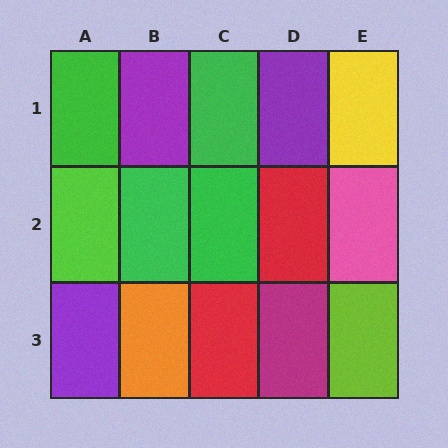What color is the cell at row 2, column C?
Green.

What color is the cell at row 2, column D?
Red.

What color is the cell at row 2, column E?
Pink.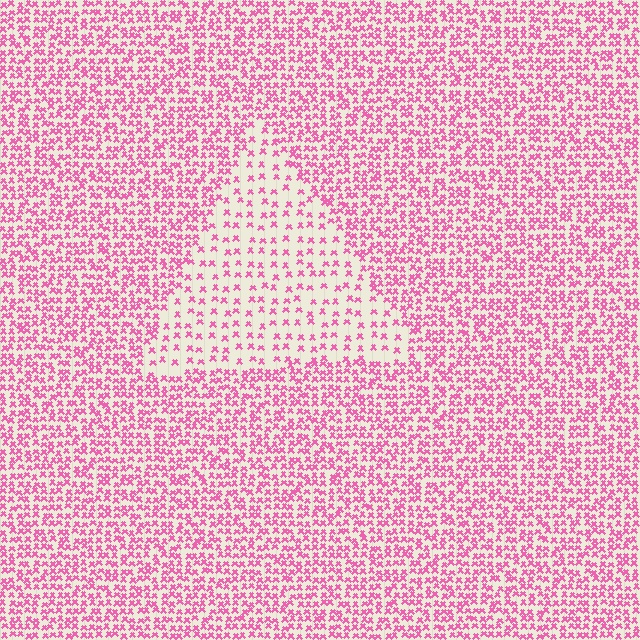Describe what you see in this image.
The image contains small pink elements arranged at two different densities. A triangle-shaped region is visible where the elements are less densely packed than the surrounding area.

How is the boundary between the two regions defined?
The boundary is defined by a change in element density (approximately 2.3x ratio). All elements are the same color, size, and shape.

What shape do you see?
I see a triangle.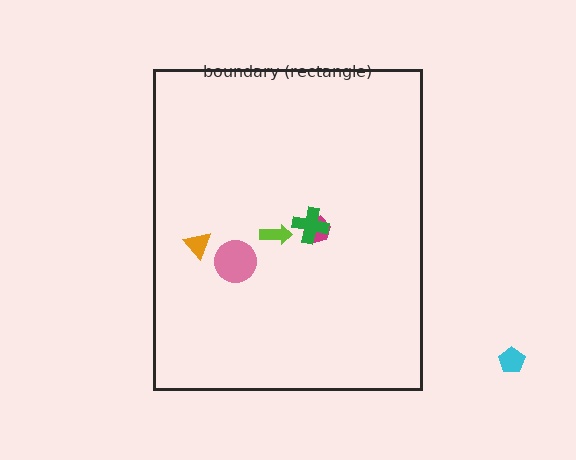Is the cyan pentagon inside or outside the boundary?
Outside.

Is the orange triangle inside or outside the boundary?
Inside.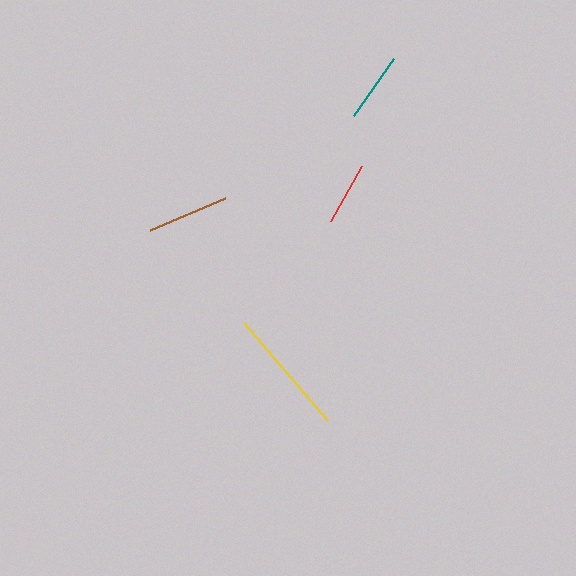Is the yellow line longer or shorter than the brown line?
The yellow line is longer than the brown line.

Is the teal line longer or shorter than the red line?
The teal line is longer than the red line.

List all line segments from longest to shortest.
From longest to shortest: yellow, brown, teal, red.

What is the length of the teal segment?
The teal segment is approximately 70 pixels long.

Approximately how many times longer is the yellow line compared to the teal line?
The yellow line is approximately 1.8 times the length of the teal line.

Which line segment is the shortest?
The red line is the shortest at approximately 63 pixels.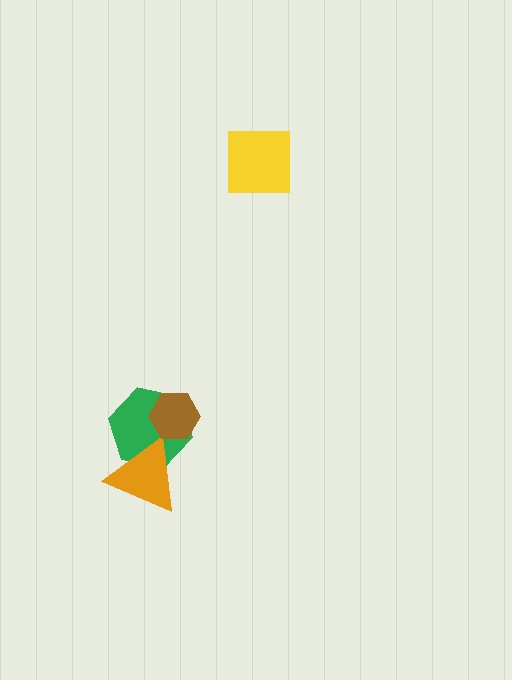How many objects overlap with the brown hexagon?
1 object overlaps with the brown hexagon.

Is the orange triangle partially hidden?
No, no other shape covers it.